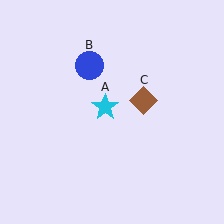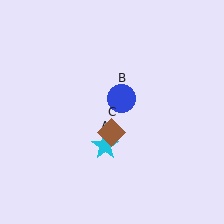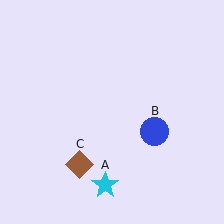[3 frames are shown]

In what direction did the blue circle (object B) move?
The blue circle (object B) moved down and to the right.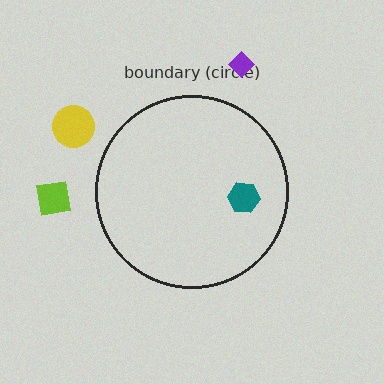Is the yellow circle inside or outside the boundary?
Outside.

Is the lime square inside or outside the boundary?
Outside.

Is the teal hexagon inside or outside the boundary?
Inside.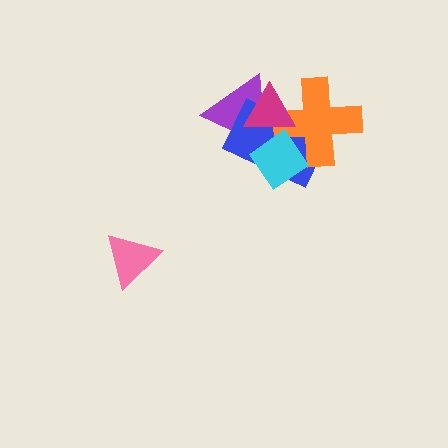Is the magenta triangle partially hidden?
No, no other shape covers it.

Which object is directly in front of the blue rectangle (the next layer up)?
The orange cross is directly in front of the blue rectangle.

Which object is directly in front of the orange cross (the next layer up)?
The cyan diamond is directly in front of the orange cross.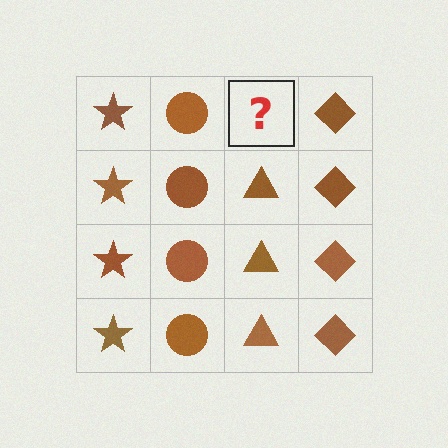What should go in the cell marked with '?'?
The missing cell should contain a brown triangle.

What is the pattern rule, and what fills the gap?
The rule is that each column has a consistent shape. The gap should be filled with a brown triangle.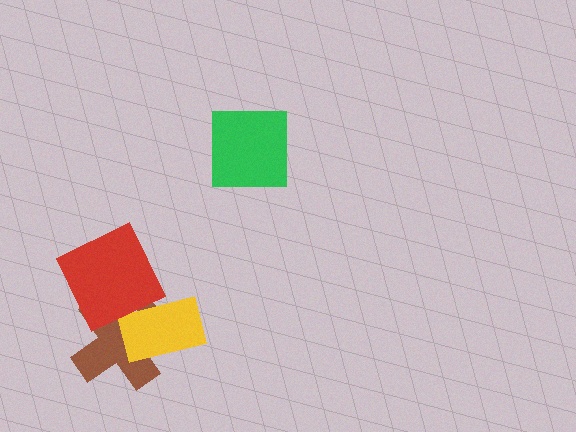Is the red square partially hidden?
No, no other shape covers it.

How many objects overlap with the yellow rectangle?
1 object overlaps with the yellow rectangle.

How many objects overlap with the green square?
0 objects overlap with the green square.